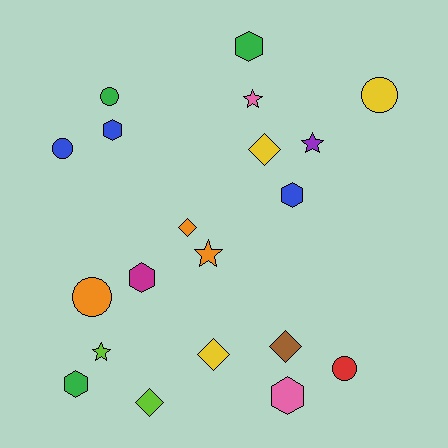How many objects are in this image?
There are 20 objects.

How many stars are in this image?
There are 4 stars.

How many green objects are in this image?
There are 3 green objects.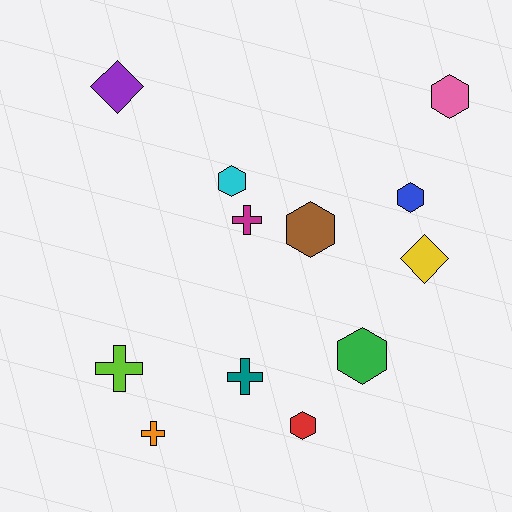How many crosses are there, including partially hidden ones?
There are 4 crosses.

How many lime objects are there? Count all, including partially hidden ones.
There is 1 lime object.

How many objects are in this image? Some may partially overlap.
There are 12 objects.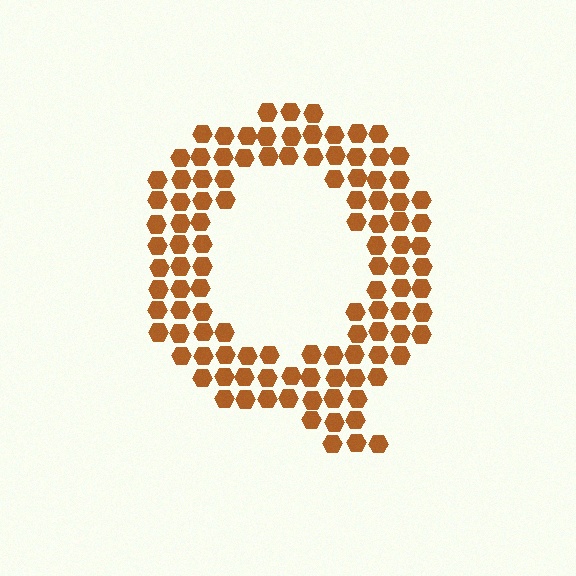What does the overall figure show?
The overall figure shows the letter Q.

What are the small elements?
The small elements are hexagons.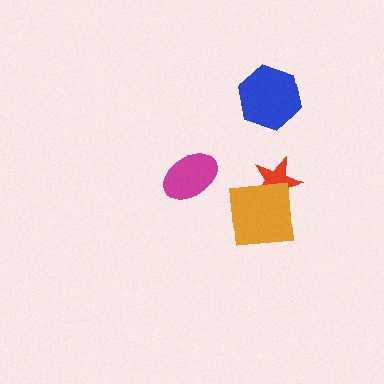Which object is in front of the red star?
The orange square is in front of the red star.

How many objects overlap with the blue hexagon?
0 objects overlap with the blue hexagon.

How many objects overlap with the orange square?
1 object overlaps with the orange square.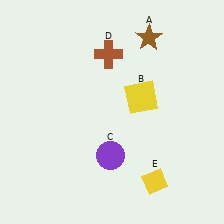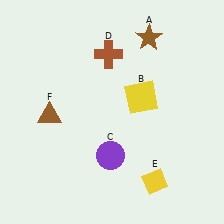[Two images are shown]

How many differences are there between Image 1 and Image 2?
There is 1 difference between the two images.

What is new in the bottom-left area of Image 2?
A brown triangle (F) was added in the bottom-left area of Image 2.